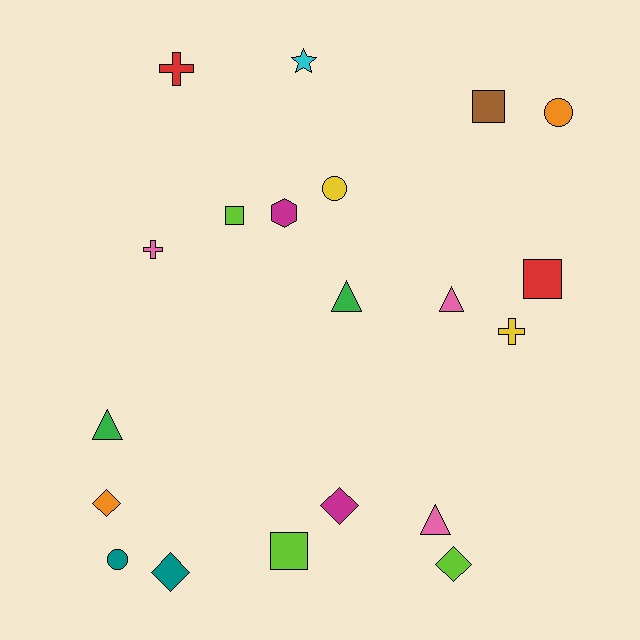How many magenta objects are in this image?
There are 2 magenta objects.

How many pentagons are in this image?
There are no pentagons.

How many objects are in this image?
There are 20 objects.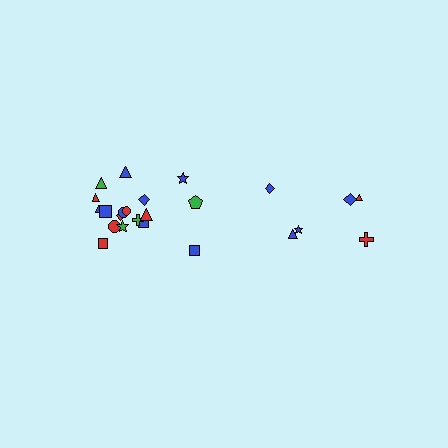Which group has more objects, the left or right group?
The left group.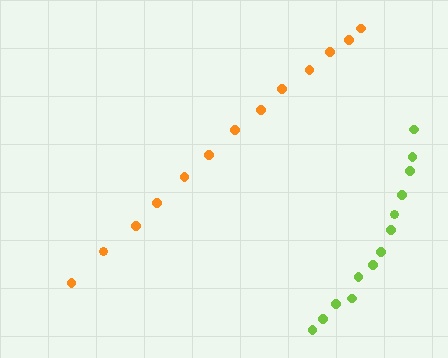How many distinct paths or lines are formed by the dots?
There are 2 distinct paths.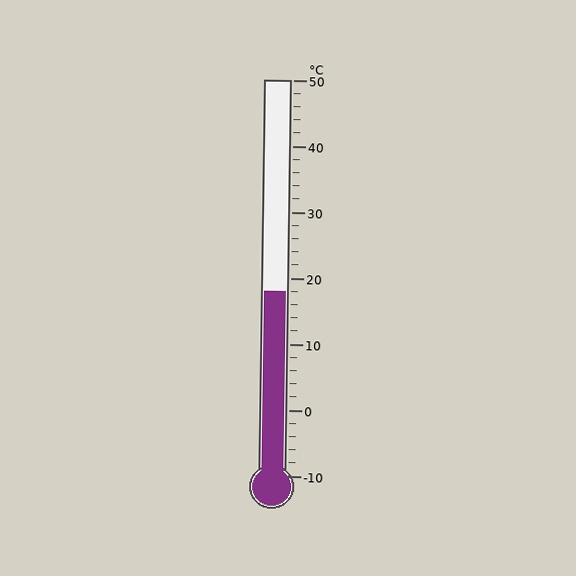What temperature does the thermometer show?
The thermometer shows approximately 18°C.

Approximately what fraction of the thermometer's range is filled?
The thermometer is filled to approximately 45% of its range.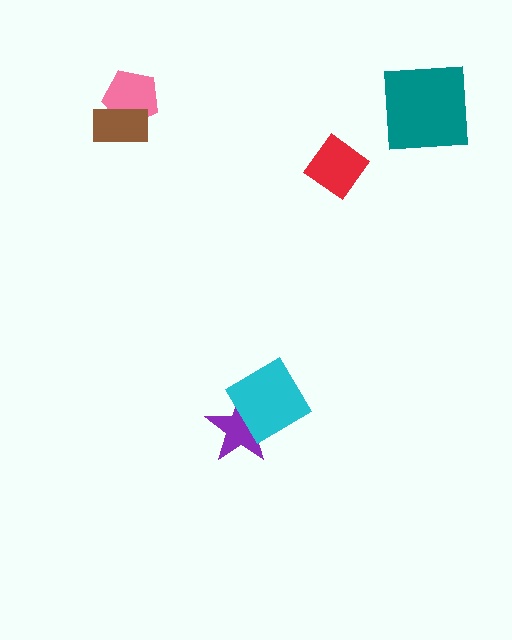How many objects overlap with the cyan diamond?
1 object overlaps with the cyan diamond.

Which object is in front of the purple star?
The cyan diamond is in front of the purple star.